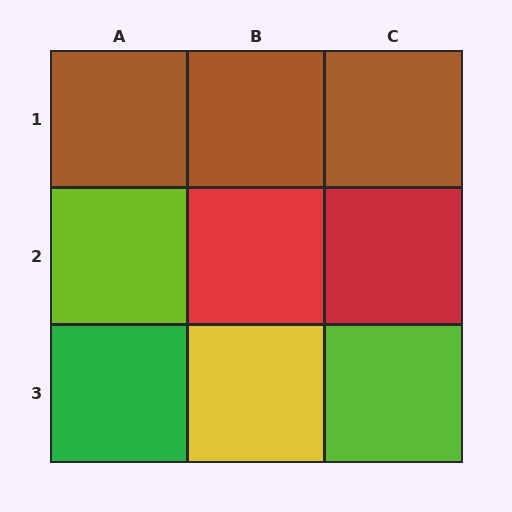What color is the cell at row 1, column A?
Brown.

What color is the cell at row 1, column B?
Brown.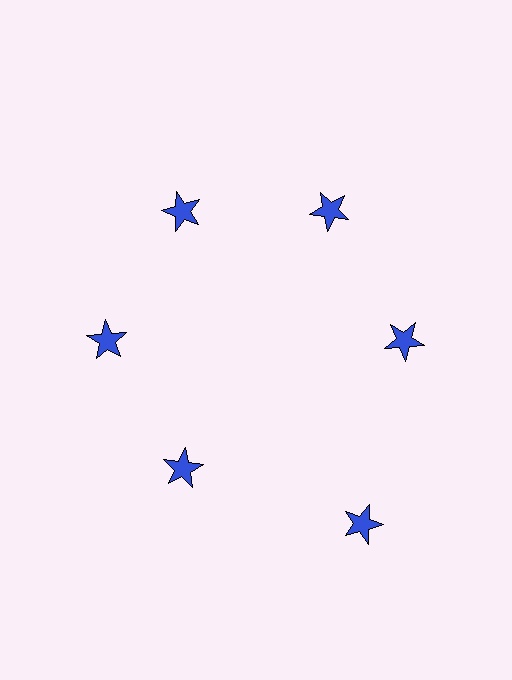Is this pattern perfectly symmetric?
No. The 6 blue stars are arranged in a ring, but one element near the 5 o'clock position is pushed outward from the center, breaking the 6-fold rotational symmetry.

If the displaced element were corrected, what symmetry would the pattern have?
It would have 6-fold rotational symmetry — the pattern would map onto itself every 60 degrees.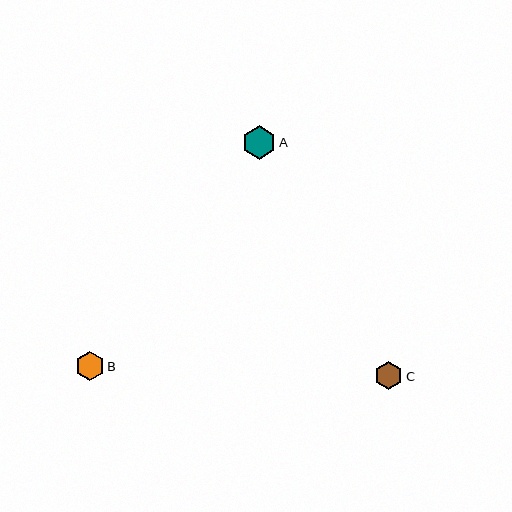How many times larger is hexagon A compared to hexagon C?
Hexagon A is approximately 1.2 times the size of hexagon C.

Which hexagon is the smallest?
Hexagon C is the smallest with a size of approximately 28 pixels.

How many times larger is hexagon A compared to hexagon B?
Hexagon A is approximately 1.2 times the size of hexagon B.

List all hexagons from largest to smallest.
From largest to smallest: A, B, C.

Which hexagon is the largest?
Hexagon A is the largest with a size of approximately 34 pixels.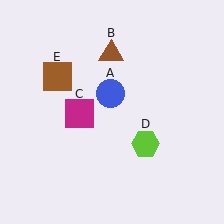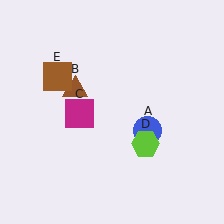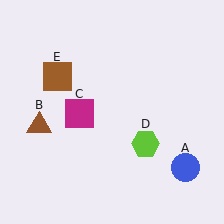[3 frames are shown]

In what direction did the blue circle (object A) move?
The blue circle (object A) moved down and to the right.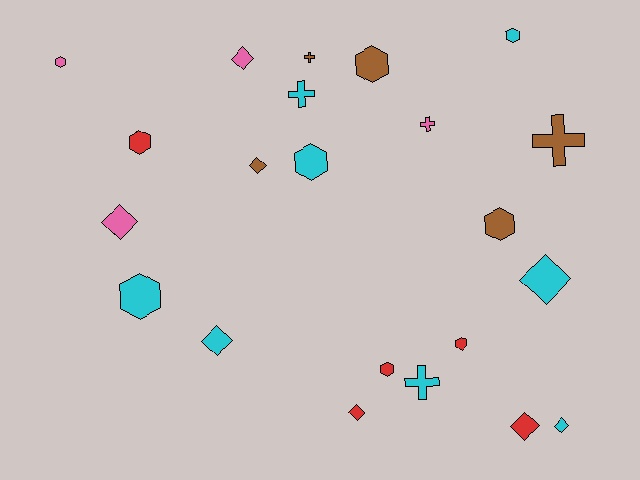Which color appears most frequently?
Cyan, with 8 objects.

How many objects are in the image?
There are 22 objects.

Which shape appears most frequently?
Hexagon, with 9 objects.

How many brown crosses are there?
There are 2 brown crosses.